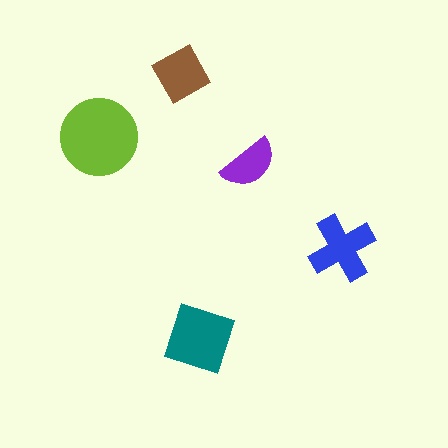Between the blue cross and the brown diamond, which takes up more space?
The blue cross.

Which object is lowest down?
The teal square is bottommost.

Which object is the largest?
The lime circle.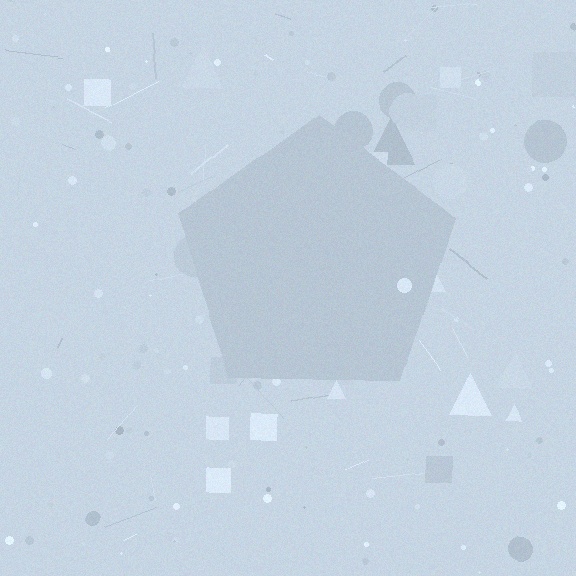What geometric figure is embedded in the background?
A pentagon is embedded in the background.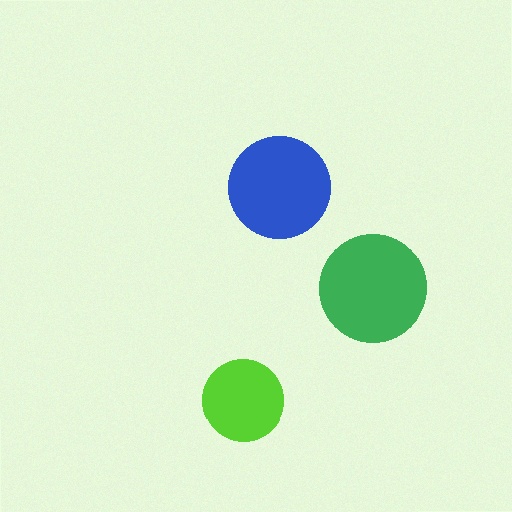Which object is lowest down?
The lime circle is bottommost.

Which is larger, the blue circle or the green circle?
The green one.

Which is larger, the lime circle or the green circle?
The green one.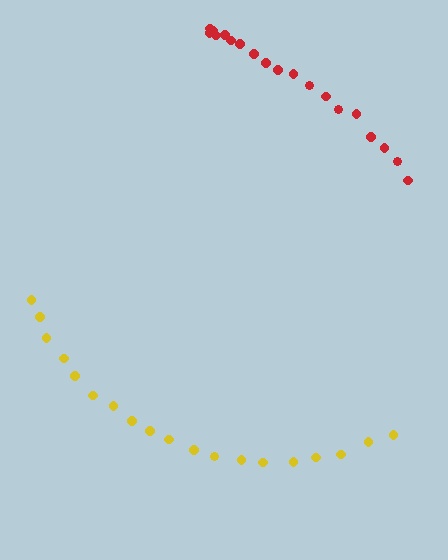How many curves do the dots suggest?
There are 2 distinct paths.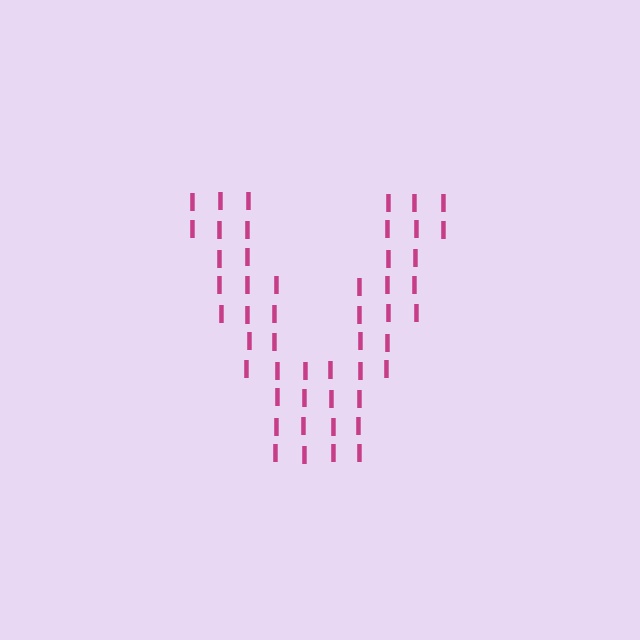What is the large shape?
The large shape is the letter V.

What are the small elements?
The small elements are letter I's.